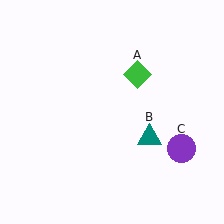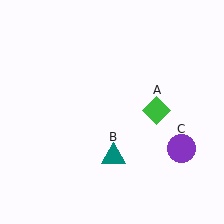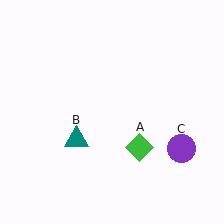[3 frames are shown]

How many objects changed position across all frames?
2 objects changed position: green diamond (object A), teal triangle (object B).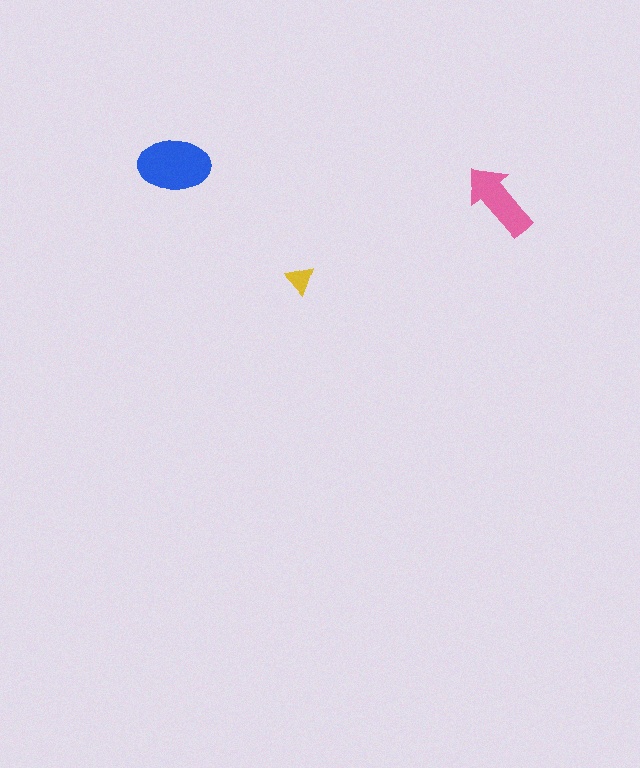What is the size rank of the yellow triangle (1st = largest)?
3rd.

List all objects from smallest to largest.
The yellow triangle, the pink arrow, the blue ellipse.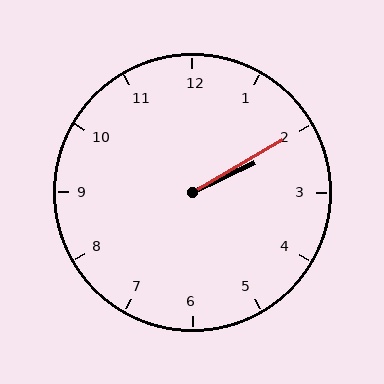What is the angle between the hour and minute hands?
Approximately 5 degrees.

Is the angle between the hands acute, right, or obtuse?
It is acute.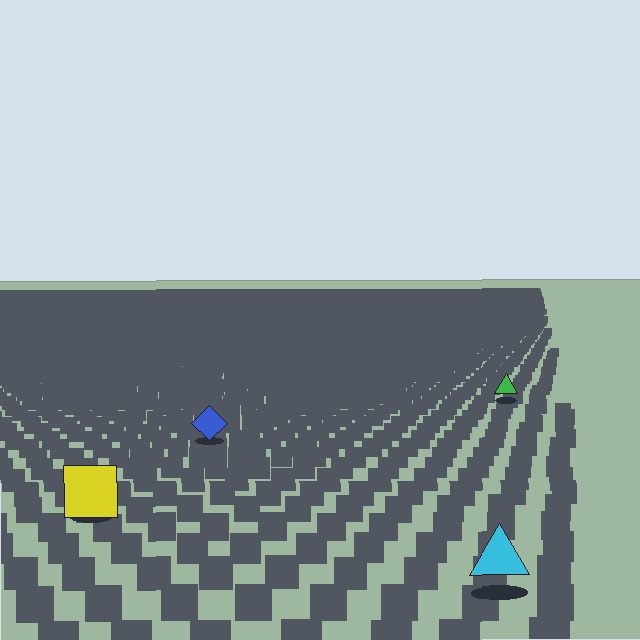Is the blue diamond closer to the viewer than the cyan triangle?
No. The cyan triangle is closer — you can tell from the texture gradient: the ground texture is coarser near it.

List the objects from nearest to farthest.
From nearest to farthest: the cyan triangle, the yellow square, the blue diamond, the green triangle.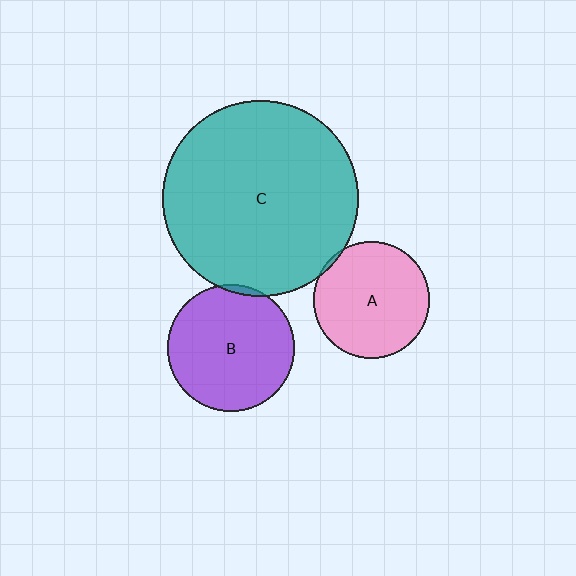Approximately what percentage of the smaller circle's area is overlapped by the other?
Approximately 5%.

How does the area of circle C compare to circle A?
Approximately 2.8 times.